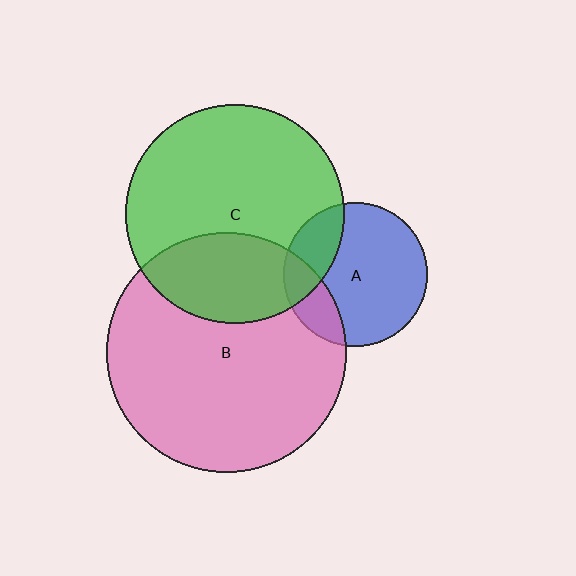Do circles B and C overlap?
Yes.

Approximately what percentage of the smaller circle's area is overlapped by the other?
Approximately 30%.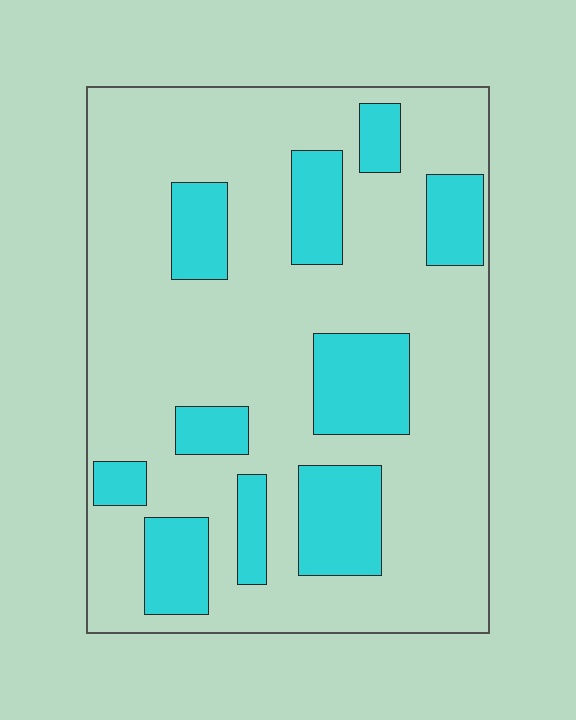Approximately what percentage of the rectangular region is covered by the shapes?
Approximately 25%.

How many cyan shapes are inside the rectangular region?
10.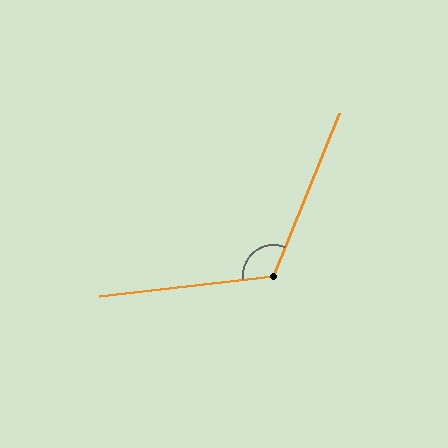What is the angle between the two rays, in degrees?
Approximately 119 degrees.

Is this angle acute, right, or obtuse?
It is obtuse.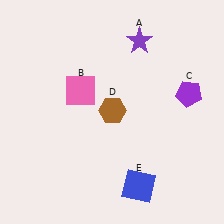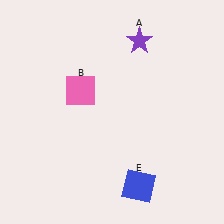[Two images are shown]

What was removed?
The brown hexagon (D), the purple pentagon (C) were removed in Image 2.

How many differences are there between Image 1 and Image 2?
There are 2 differences between the two images.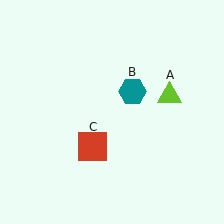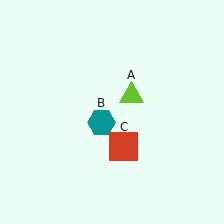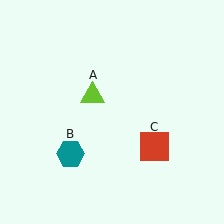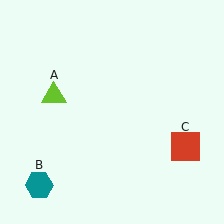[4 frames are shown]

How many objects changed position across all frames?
3 objects changed position: lime triangle (object A), teal hexagon (object B), red square (object C).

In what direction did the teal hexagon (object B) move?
The teal hexagon (object B) moved down and to the left.